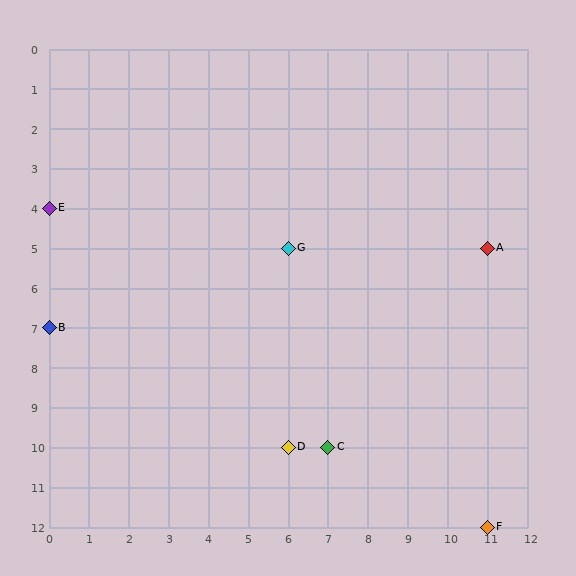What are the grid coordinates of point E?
Point E is at grid coordinates (0, 4).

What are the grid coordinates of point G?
Point G is at grid coordinates (6, 5).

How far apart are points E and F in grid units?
Points E and F are 11 columns and 8 rows apart (about 13.6 grid units diagonally).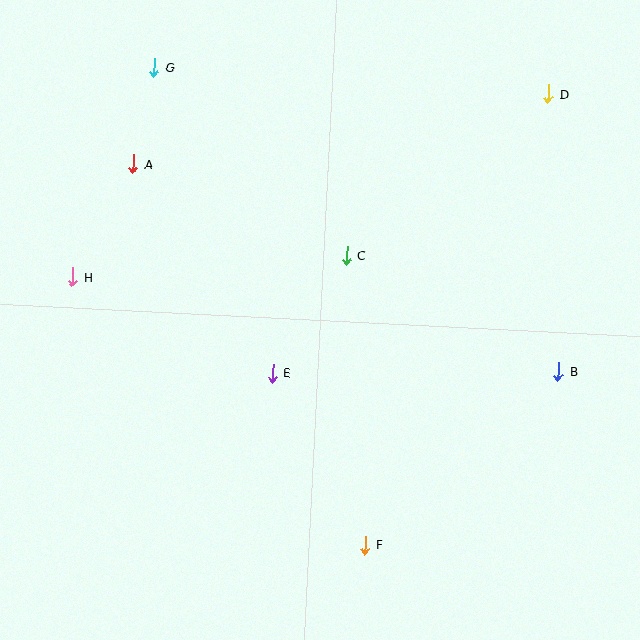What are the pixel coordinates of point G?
Point G is at (154, 68).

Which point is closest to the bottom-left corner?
Point H is closest to the bottom-left corner.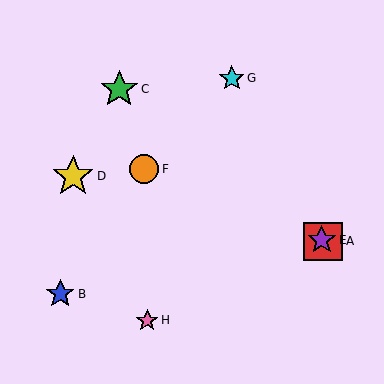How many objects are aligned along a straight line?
3 objects (A, C, E) are aligned along a straight line.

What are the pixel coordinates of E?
Object E is at (322, 240).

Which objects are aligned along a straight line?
Objects A, C, E are aligned along a straight line.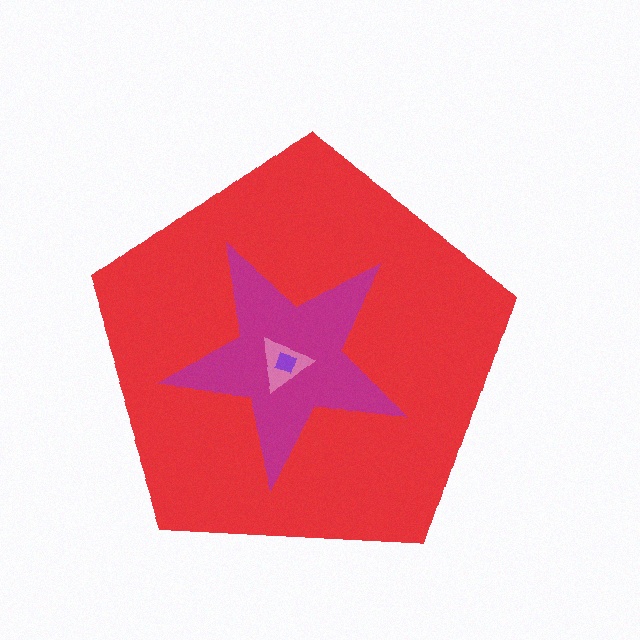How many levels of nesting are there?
4.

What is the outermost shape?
The red pentagon.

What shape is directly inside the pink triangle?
The purple diamond.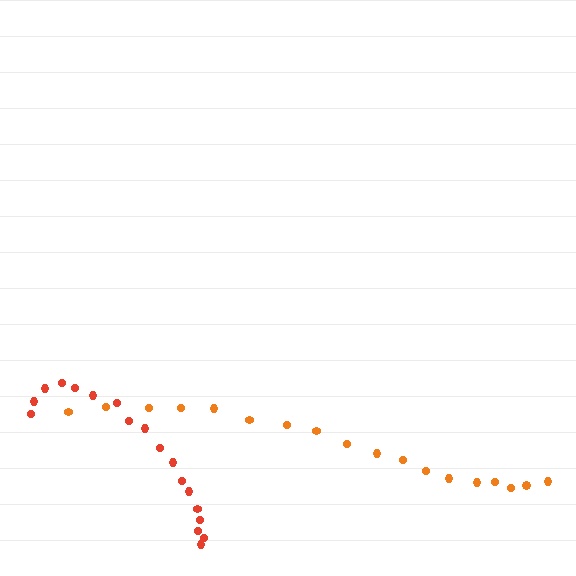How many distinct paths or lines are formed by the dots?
There are 2 distinct paths.